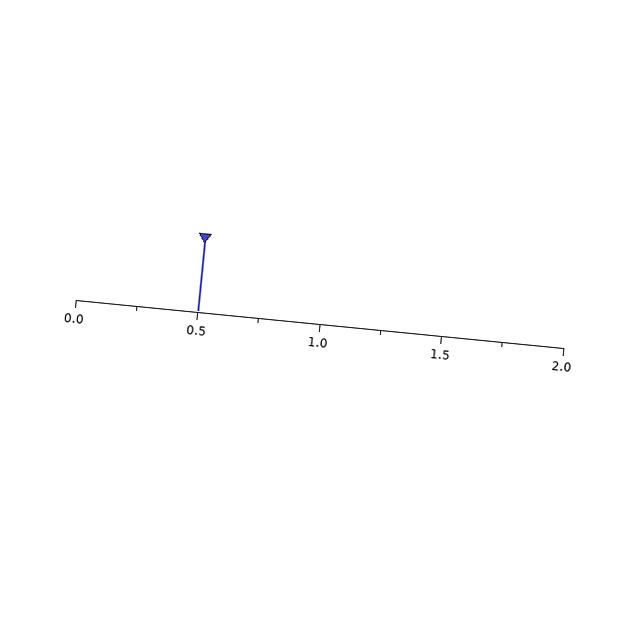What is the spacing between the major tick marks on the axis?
The major ticks are spaced 0.5 apart.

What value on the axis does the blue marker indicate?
The marker indicates approximately 0.5.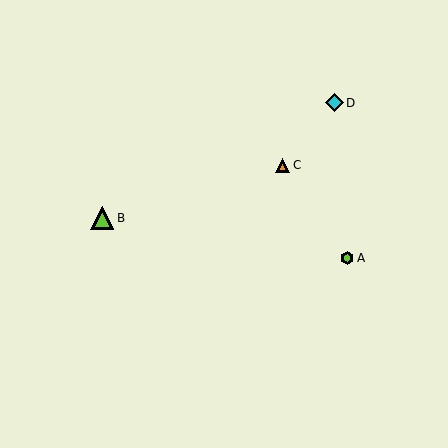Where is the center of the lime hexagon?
The center of the lime hexagon is at (347, 258).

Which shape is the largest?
The lime triangle (labeled B) is the largest.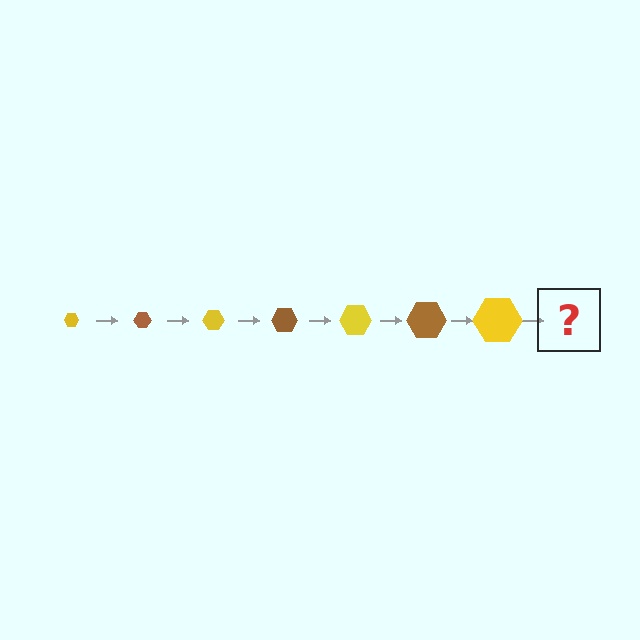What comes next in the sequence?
The next element should be a brown hexagon, larger than the previous one.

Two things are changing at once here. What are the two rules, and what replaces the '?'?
The two rules are that the hexagon grows larger each step and the color cycles through yellow and brown. The '?' should be a brown hexagon, larger than the previous one.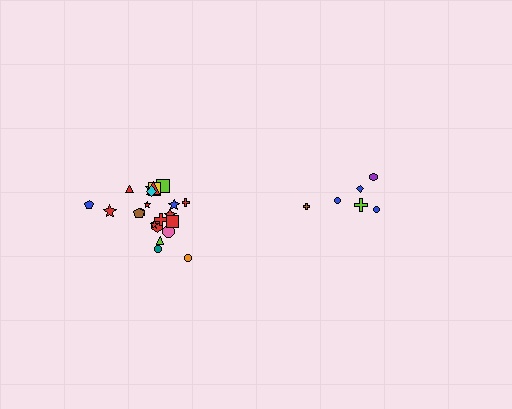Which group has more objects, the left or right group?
The left group.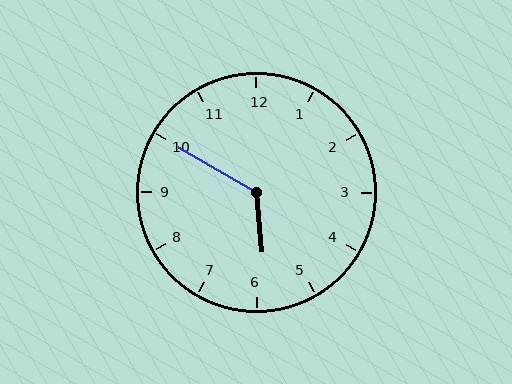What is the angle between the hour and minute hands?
Approximately 125 degrees.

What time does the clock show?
5:50.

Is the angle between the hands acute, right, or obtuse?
It is obtuse.